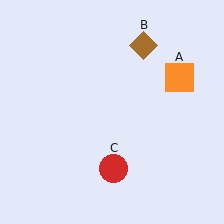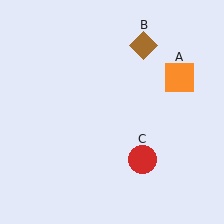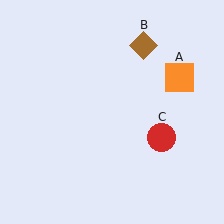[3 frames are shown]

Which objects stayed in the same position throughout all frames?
Orange square (object A) and brown diamond (object B) remained stationary.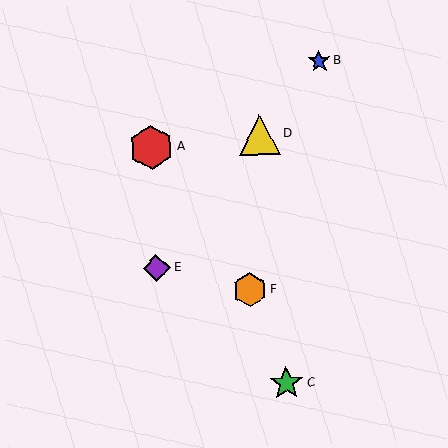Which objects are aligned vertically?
Objects A, E are aligned vertically.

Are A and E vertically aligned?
Yes, both are at x≈152.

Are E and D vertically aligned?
No, E is at x≈157 and D is at x≈260.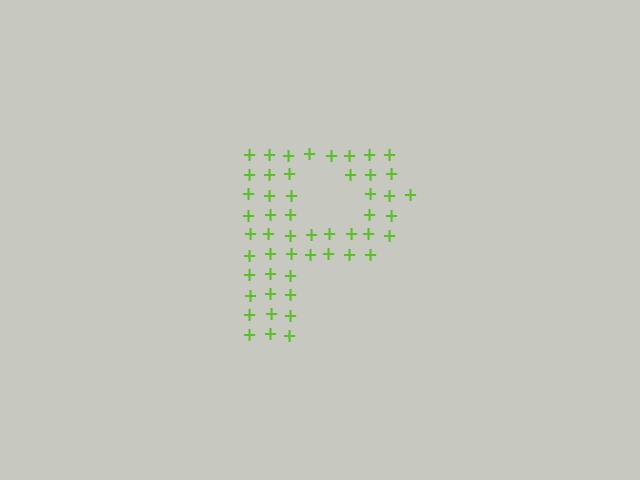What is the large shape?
The large shape is the letter P.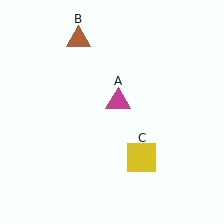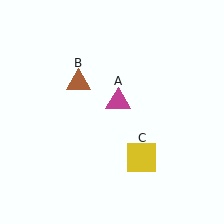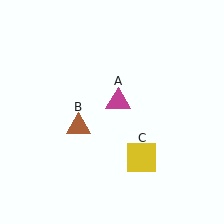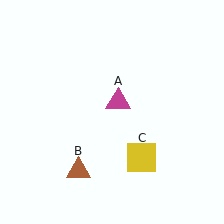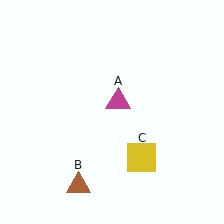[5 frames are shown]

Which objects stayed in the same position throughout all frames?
Magenta triangle (object A) and yellow square (object C) remained stationary.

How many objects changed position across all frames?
1 object changed position: brown triangle (object B).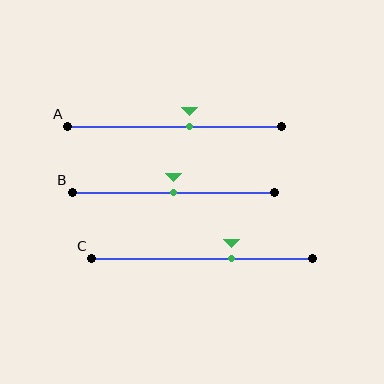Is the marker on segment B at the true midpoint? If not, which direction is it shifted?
Yes, the marker on segment B is at the true midpoint.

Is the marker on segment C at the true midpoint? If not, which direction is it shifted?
No, the marker on segment C is shifted to the right by about 13% of the segment length.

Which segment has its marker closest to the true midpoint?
Segment B has its marker closest to the true midpoint.